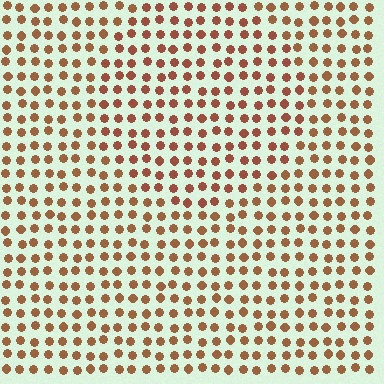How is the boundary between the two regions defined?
The boundary is defined purely by a slight shift in hue (about 14 degrees). Spacing, size, and orientation are identical on both sides.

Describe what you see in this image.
The image is filled with small brown elements in a uniform arrangement. A circle-shaped region is visible where the elements are tinted to a slightly different hue, forming a subtle color boundary.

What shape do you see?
I see a circle.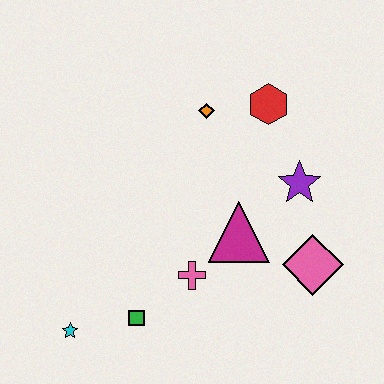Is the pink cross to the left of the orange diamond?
Yes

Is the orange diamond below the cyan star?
No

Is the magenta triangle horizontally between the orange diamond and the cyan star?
No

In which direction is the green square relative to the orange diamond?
The green square is below the orange diamond.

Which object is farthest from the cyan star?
The red hexagon is farthest from the cyan star.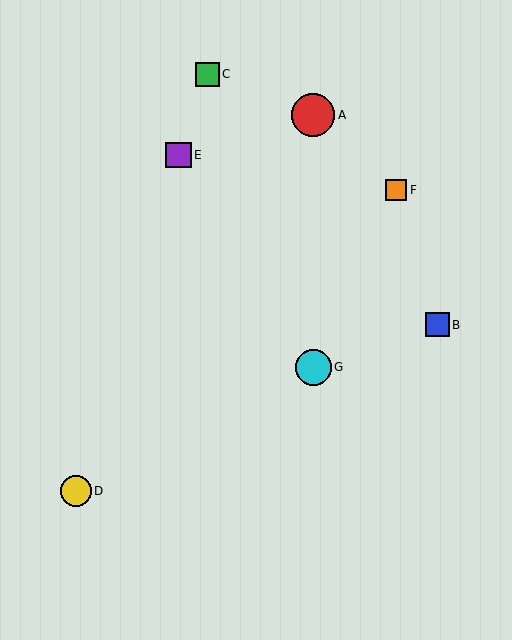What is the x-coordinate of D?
Object D is at x≈76.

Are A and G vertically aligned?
Yes, both are at x≈313.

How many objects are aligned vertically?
2 objects (A, G) are aligned vertically.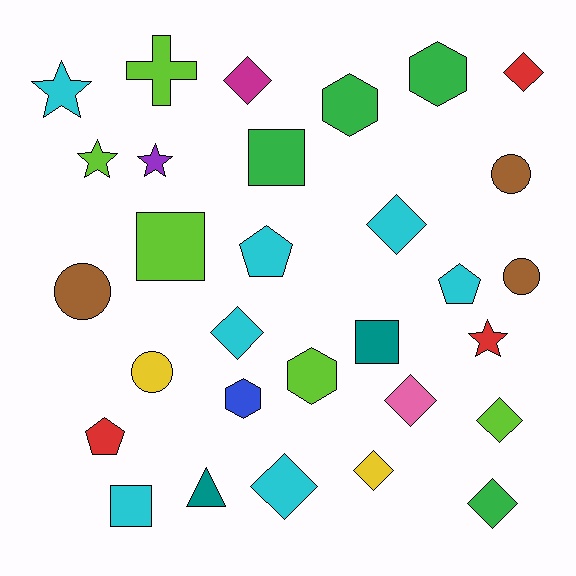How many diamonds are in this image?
There are 9 diamonds.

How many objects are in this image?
There are 30 objects.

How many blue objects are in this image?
There is 1 blue object.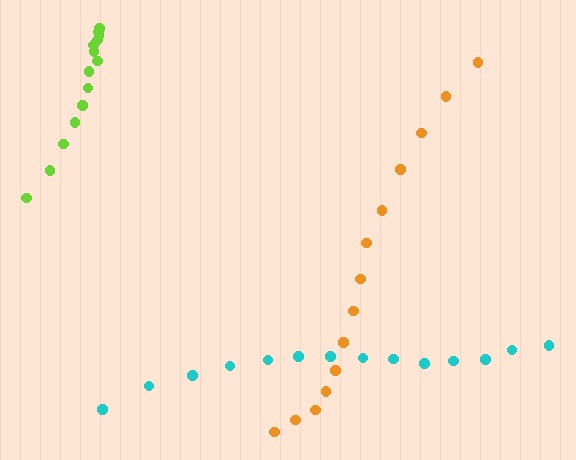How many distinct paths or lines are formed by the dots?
There are 3 distinct paths.